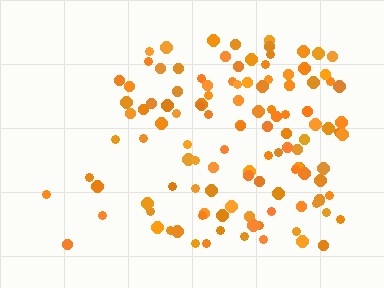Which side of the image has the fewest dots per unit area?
The left.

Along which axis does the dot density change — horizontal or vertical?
Horizontal.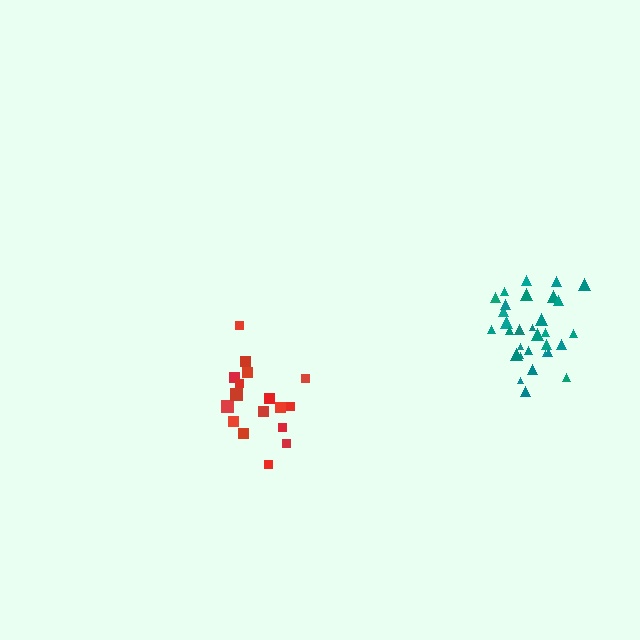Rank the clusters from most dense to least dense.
teal, red.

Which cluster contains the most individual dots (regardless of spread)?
Teal (31).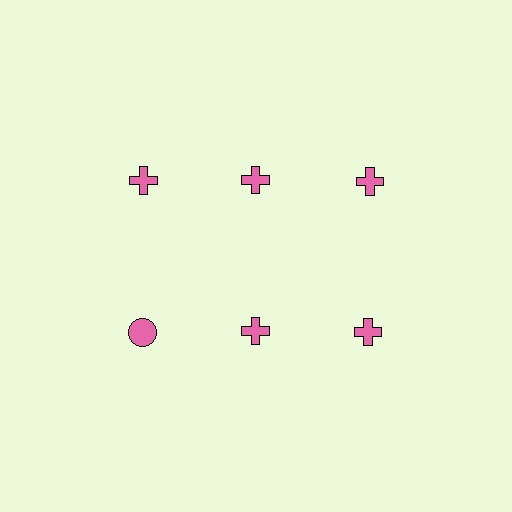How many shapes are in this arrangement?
There are 6 shapes arranged in a grid pattern.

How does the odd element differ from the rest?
It has a different shape: circle instead of cross.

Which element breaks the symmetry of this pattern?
The pink circle in the second row, leftmost column breaks the symmetry. All other shapes are pink crosses.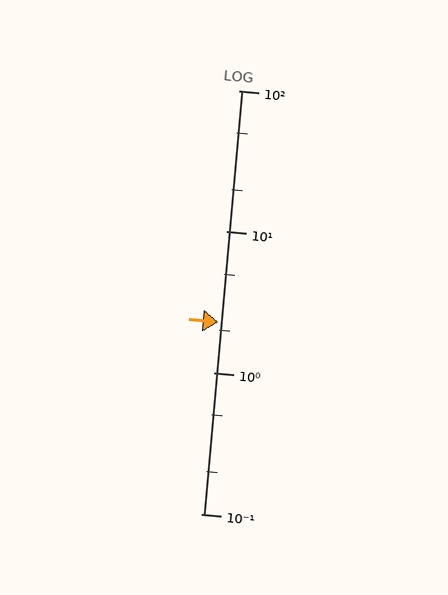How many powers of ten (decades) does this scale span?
The scale spans 3 decades, from 0.1 to 100.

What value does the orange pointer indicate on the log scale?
The pointer indicates approximately 2.3.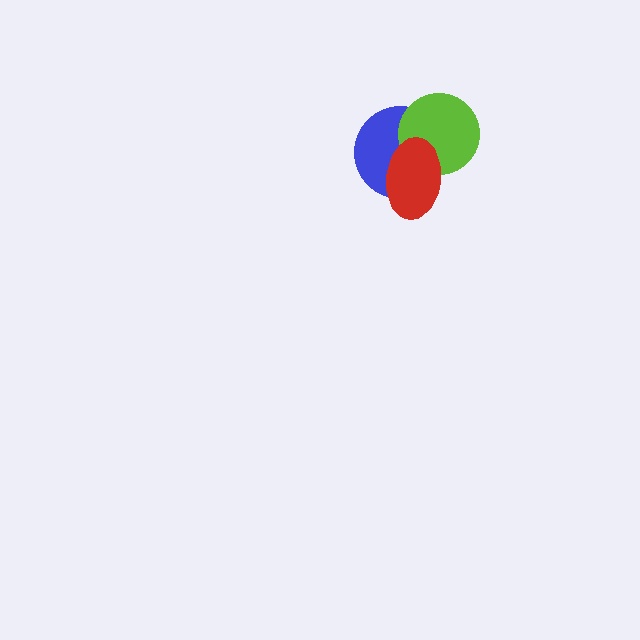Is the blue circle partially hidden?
Yes, it is partially covered by another shape.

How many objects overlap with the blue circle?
2 objects overlap with the blue circle.